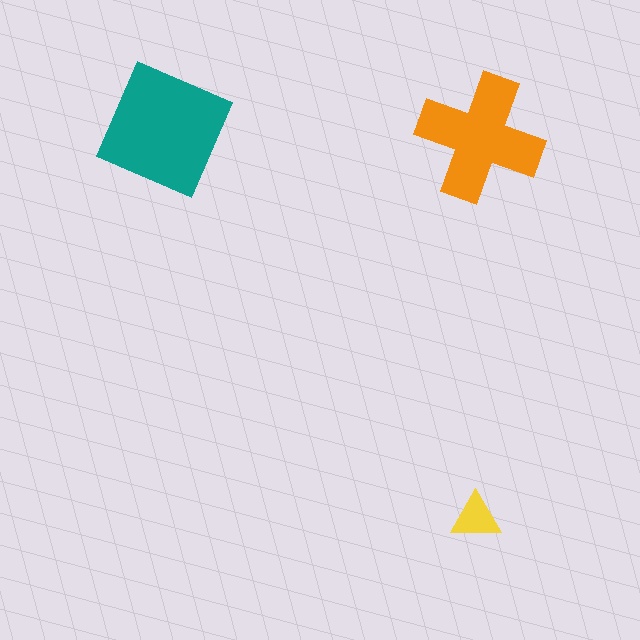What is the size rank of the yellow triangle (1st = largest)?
3rd.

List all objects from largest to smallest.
The teal square, the orange cross, the yellow triangle.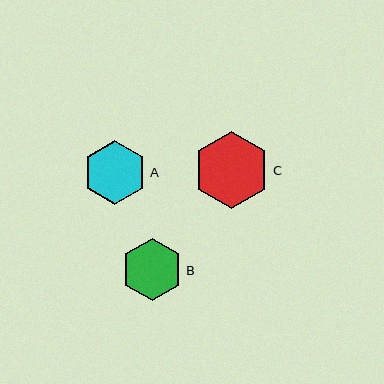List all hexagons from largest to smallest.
From largest to smallest: C, A, B.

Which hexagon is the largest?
Hexagon C is the largest with a size of approximately 77 pixels.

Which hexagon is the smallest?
Hexagon B is the smallest with a size of approximately 62 pixels.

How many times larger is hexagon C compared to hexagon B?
Hexagon C is approximately 1.2 times the size of hexagon B.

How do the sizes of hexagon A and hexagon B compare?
Hexagon A and hexagon B are approximately the same size.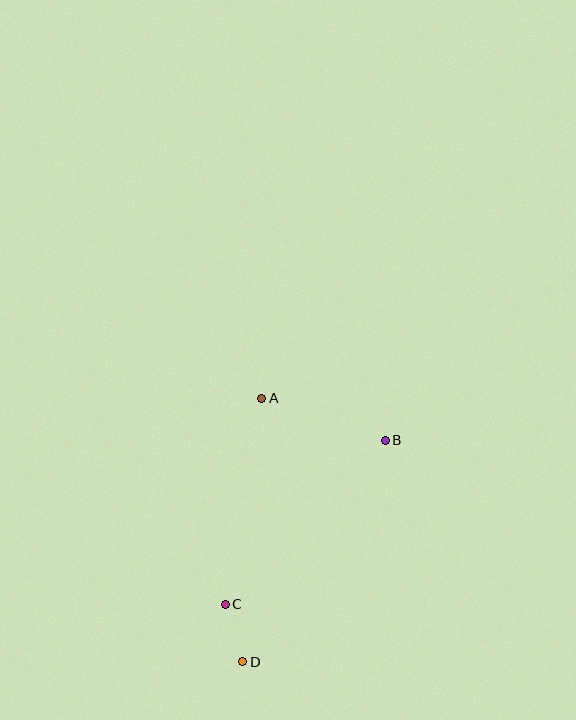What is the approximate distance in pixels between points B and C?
The distance between B and C is approximately 229 pixels.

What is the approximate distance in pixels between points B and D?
The distance between B and D is approximately 263 pixels.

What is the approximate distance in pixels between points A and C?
The distance between A and C is approximately 209 pixels.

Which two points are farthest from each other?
Points A and D are farthest from each other.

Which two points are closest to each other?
Points C and D are closest to each other.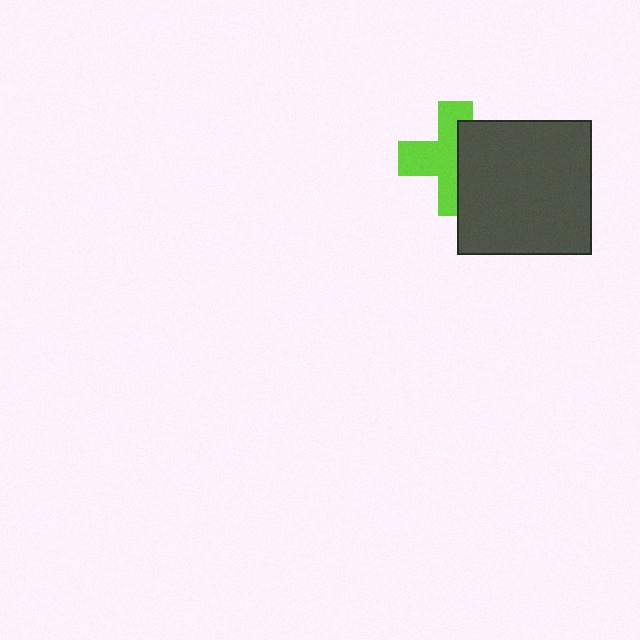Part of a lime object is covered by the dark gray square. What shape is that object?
It is a cross.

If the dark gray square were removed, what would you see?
You would see the complete lime cross.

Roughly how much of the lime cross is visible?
About half of it is visible (roughly 58%).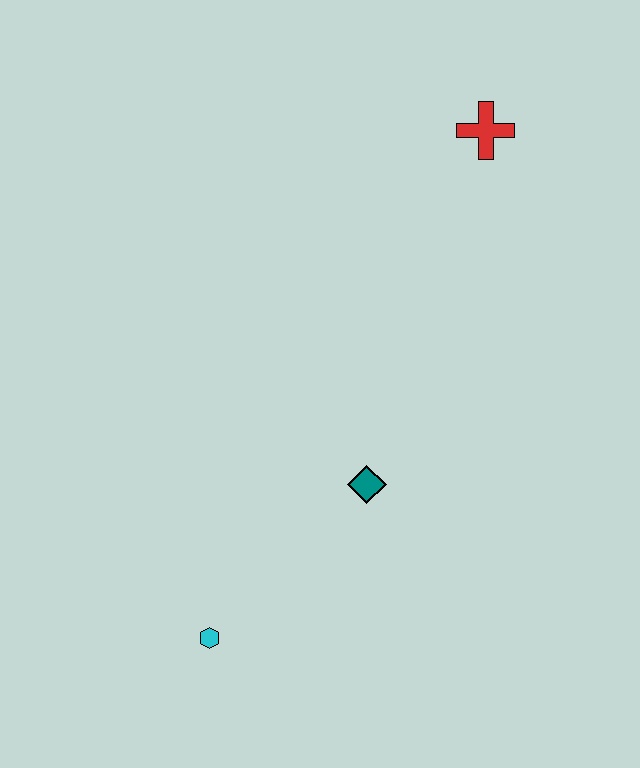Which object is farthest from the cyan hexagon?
The red cross is farthest from the cyan hexagon.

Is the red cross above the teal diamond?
Yes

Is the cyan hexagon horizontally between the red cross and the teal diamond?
No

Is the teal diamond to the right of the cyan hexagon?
Yes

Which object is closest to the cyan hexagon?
The teal diamond is closest to the cyan hexagon.